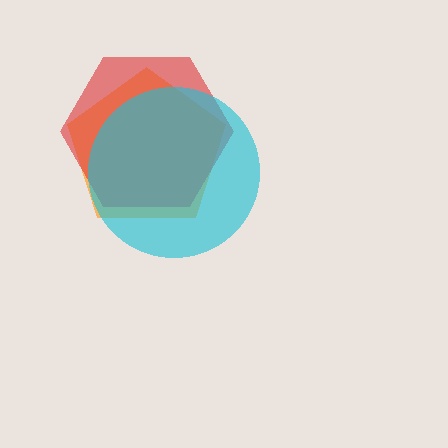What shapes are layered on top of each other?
The layered shapes are: an orange pentagon, a red hexagon, a cyan circle.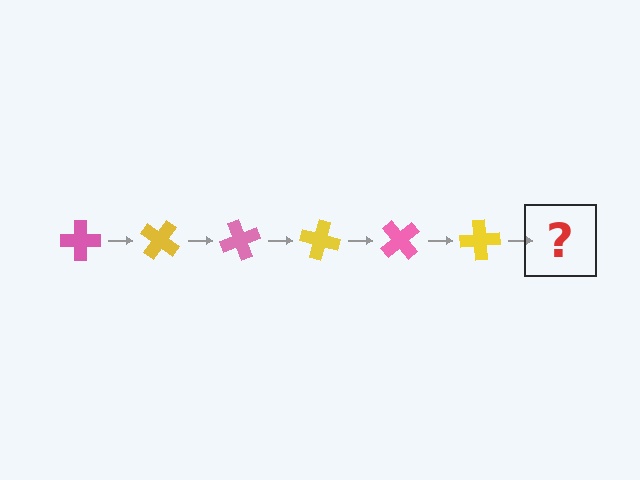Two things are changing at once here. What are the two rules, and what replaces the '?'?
The two rules are that it rotates 35 degrees each step and the color cycles through pink and yellow. The '?' should be a pink cross, rotated 210 degrees from the start.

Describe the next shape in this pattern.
It should be a pink cross, rotated 210 degrees from the start.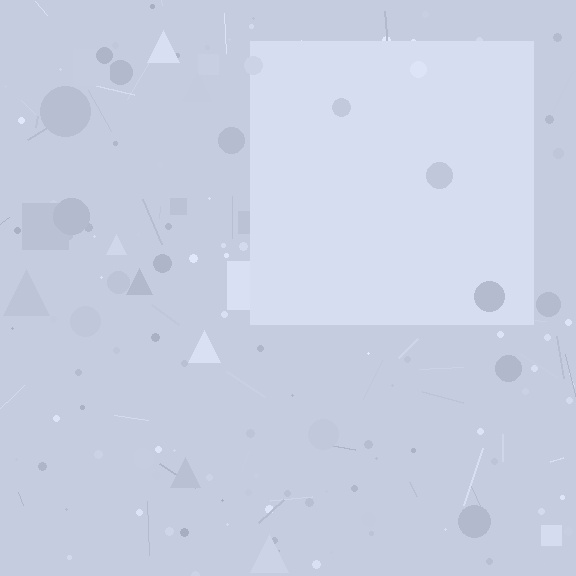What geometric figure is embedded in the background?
A square is embedded in the background.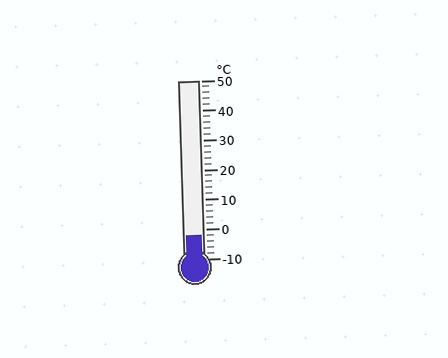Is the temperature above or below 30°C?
The temperature is below 30°C.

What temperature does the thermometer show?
The thermometer shows approximately -2°C.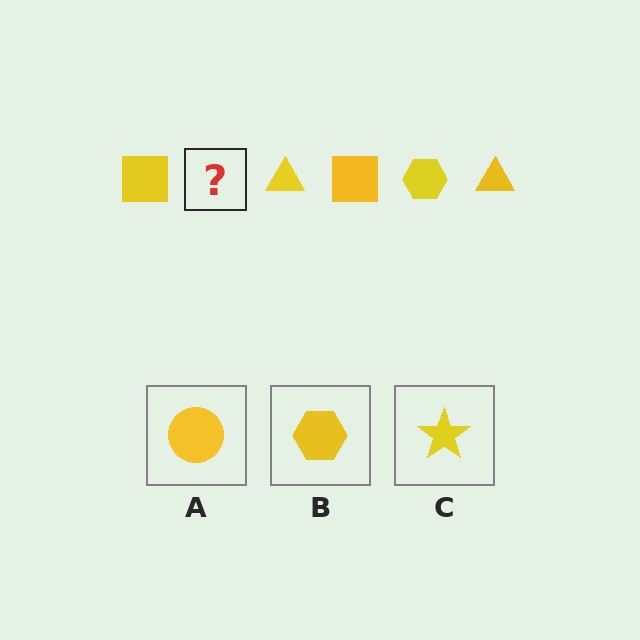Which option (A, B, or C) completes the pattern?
B.